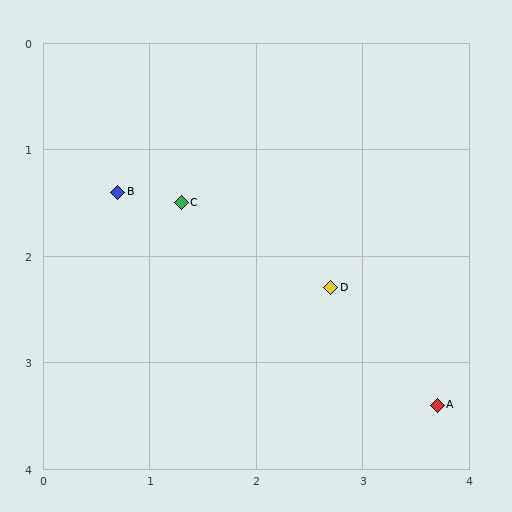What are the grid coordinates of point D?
Point D is at approximately (2.7, 2.3).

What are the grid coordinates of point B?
Point B is at approximately (0.7, 1.4).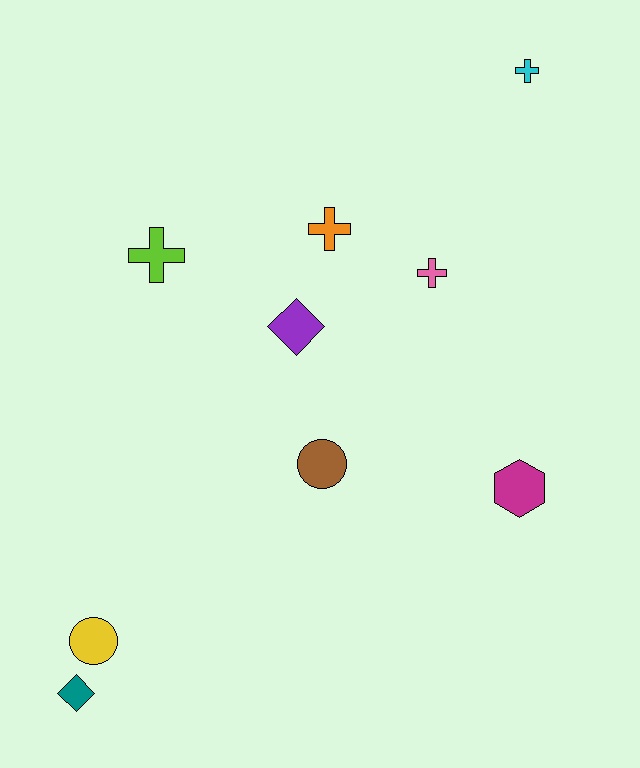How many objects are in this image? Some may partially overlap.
There are 9 objects.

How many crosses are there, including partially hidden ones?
There are 4 crosses.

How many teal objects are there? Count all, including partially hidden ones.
There is 1 teal object.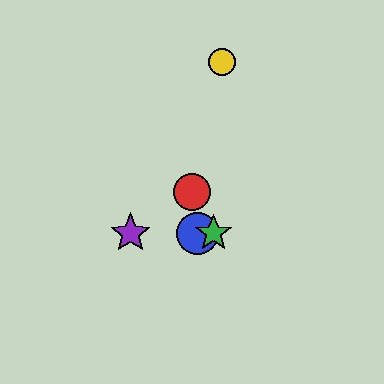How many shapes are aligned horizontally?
3 shapes (the blue circle, the green star, the purple star) are aligned horizontally.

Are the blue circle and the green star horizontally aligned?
Yes, both are at y≈233.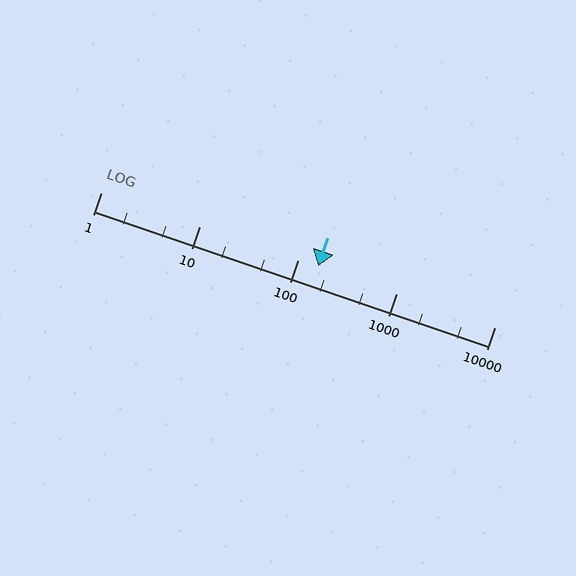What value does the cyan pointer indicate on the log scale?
The pointer indicates approximately 160.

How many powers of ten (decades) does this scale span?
The scale spans 4 decades, from 1 to 10000.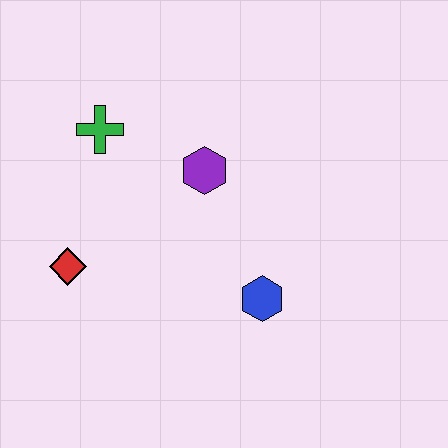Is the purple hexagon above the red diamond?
Yes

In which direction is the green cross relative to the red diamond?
The green cross is above the red diamond.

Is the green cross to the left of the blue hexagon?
Yes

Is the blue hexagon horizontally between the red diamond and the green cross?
No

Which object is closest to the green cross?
The purple hexagon is closest to the green cross.